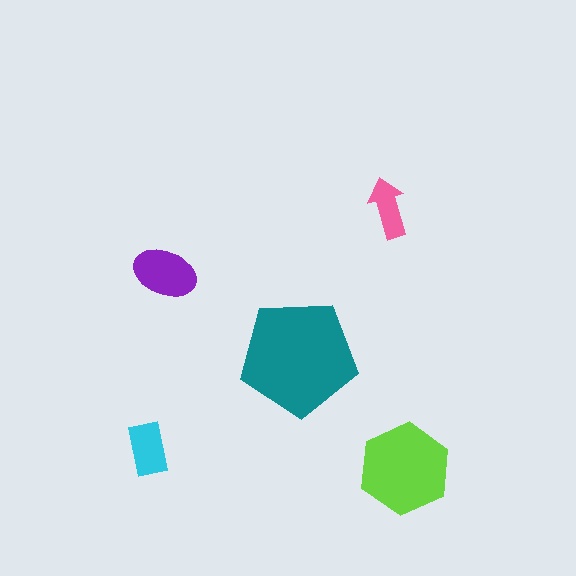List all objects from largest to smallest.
The teal pentagon, the lime hexagon, the purple ellipse, the cyan rectangle, the pink arrow.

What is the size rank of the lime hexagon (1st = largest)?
2nd.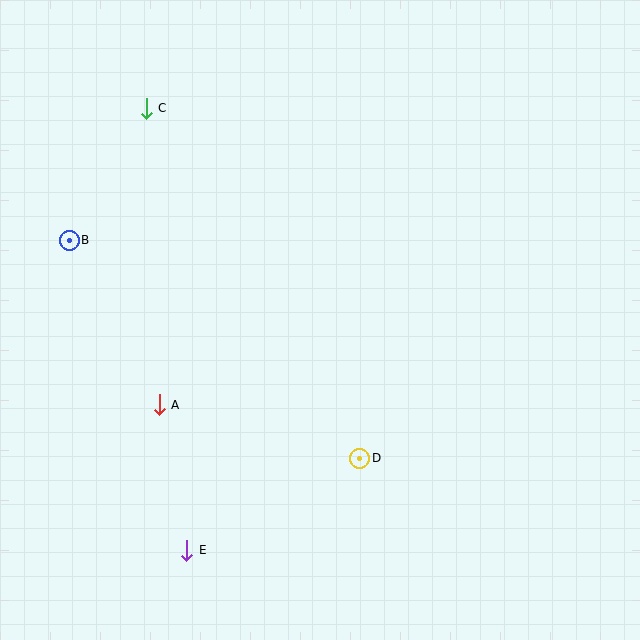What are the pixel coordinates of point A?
Point A is at (159, 405).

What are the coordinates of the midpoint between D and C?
The midpoint between D and C is at (253, 283).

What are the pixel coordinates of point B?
Point B is at (69, 240).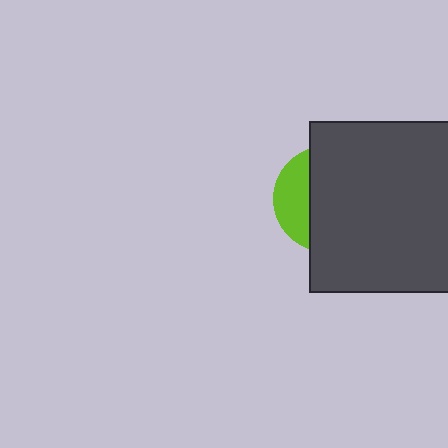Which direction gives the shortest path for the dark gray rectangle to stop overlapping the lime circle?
Moving right gives the shortest separation.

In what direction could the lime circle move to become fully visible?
The lime circle could move left. That would shift it out from behind the dark gray rectangle entirely.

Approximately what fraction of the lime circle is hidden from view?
Roughly 70% of the lime circle is hidden behind the dark gray rectangle.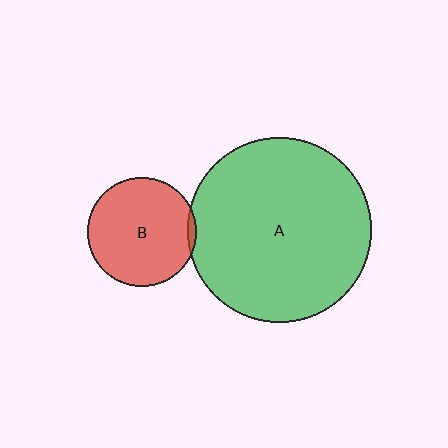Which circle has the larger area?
Circle A (green).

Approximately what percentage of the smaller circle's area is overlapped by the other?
Approximately 5%.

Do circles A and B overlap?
Yes.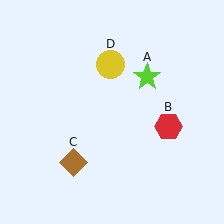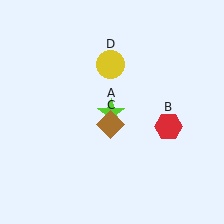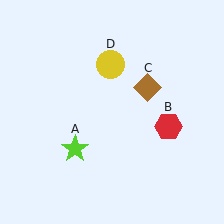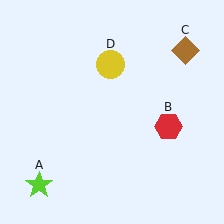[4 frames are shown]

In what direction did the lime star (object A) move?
The lime star (object A) moved down and to the left.